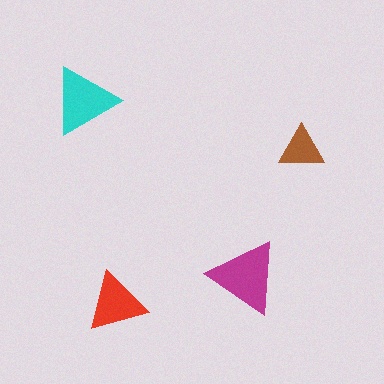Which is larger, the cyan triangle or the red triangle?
The cyan one.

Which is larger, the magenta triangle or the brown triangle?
The magenta one.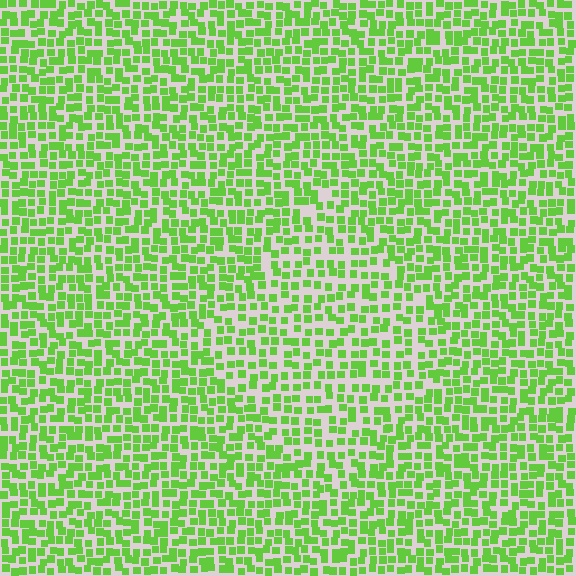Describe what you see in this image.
The image contains small lime elements arranged at two different densities. A diamond-shaped region is visible where the elements are less densely packed than the surrounding area.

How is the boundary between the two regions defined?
The boundary is defined by a change in element density (approximately 1.4x ratio). All elements are the same color, size, and shape.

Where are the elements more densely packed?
The elements are more densely packed outside the diamond boundary.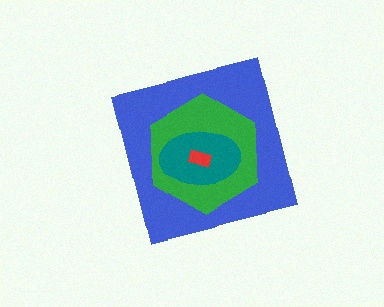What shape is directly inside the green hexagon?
The teal ellipse.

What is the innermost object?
The red rectangle.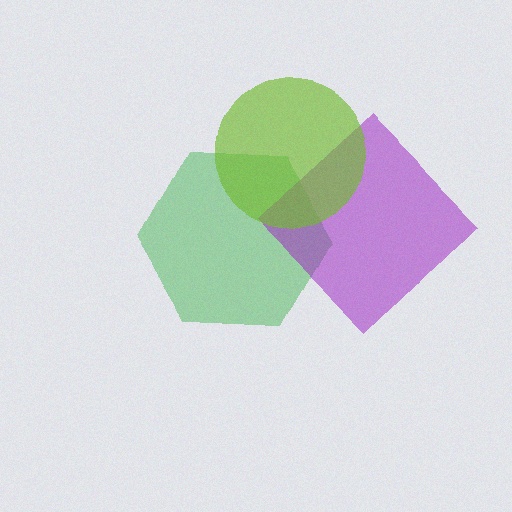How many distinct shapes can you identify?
There are 3 distinct shapes: a green hexagon, a purple diamond, a lime circle.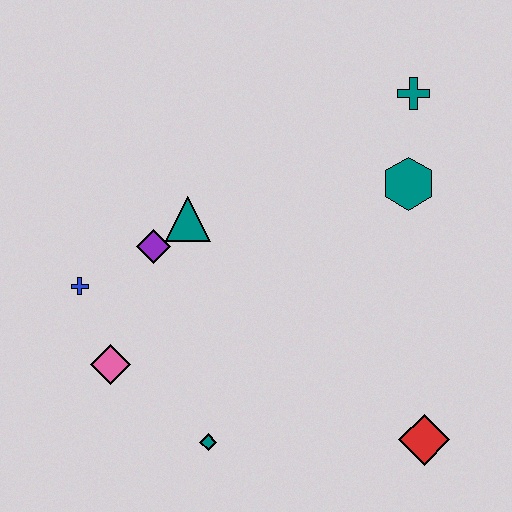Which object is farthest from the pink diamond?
The teal cross is farthest from the pink diamond.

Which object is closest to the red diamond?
The teal diamond is closest to the red diamond.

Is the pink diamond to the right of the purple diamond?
No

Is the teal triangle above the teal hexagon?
No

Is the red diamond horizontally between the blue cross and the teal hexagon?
No